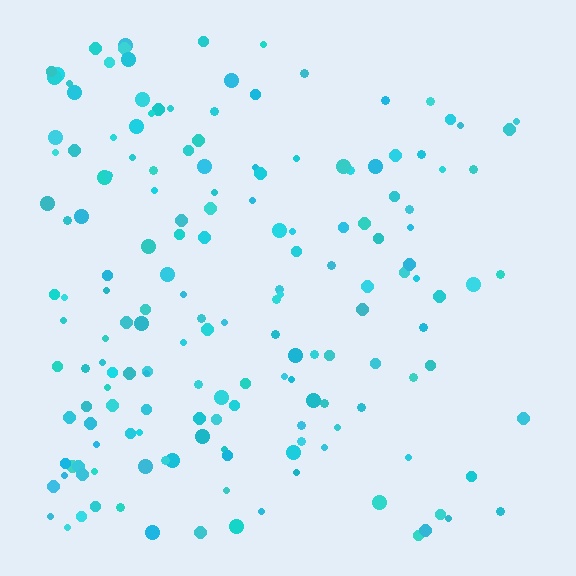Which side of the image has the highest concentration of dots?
The left.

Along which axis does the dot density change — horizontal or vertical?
Horizontal.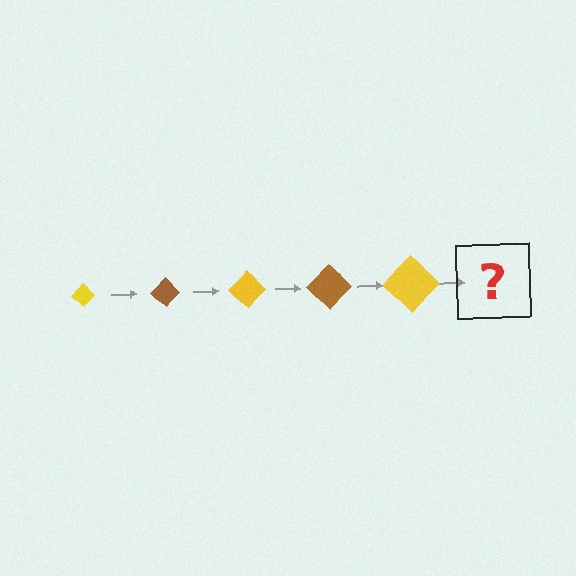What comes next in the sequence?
The next element should be a brown diamond, larger than the previous one.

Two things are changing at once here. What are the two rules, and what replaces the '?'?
The two rules are that the diamond grows larger each step and the color cycles through yellow and brown. The '?' should be a brown diamond, larger than the previous one.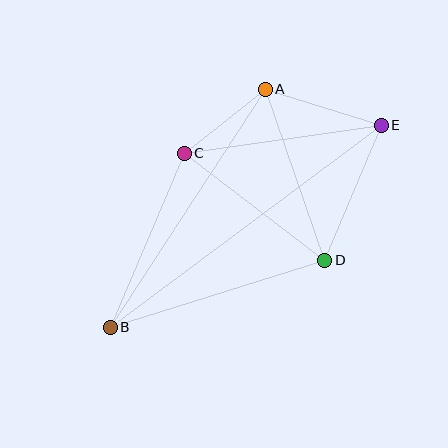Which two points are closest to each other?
Points A and C are closest to each other.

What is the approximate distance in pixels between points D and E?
The distance between D and E is approximately 147 pixels.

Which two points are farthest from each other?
Points B and E are farthest from each other.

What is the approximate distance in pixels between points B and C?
The distance between B and C is approximately 189 pixels.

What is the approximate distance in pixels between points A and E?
The distance between A and E is approximately 121 pixels.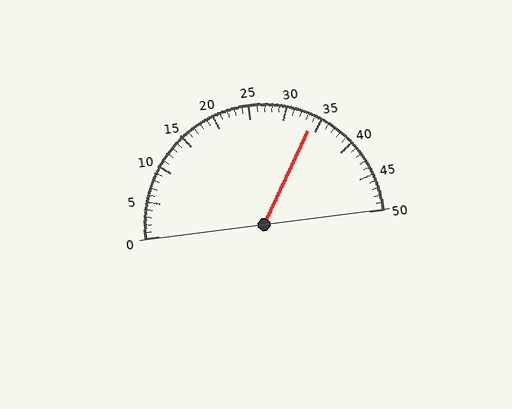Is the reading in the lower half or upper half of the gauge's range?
The reading is in the upper half of the range (0 to 50).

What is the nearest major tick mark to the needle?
The nearest major tick mark is 35.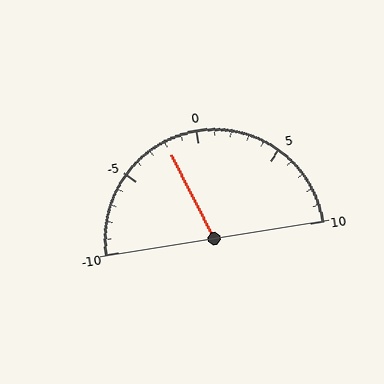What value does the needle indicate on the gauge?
The needle indicates approximately -2.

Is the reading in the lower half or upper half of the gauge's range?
The reading is in the lower half of the range (-10 to 10).